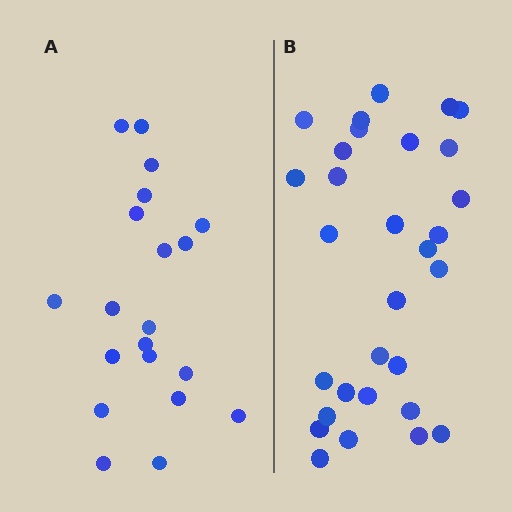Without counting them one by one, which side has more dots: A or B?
Region B (the right region) has more dots.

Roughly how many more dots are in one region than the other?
Region B has roughly 10 or so more dots than region A.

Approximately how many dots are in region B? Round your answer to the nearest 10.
About 30 dots.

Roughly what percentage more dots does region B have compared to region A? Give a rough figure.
About 50% more.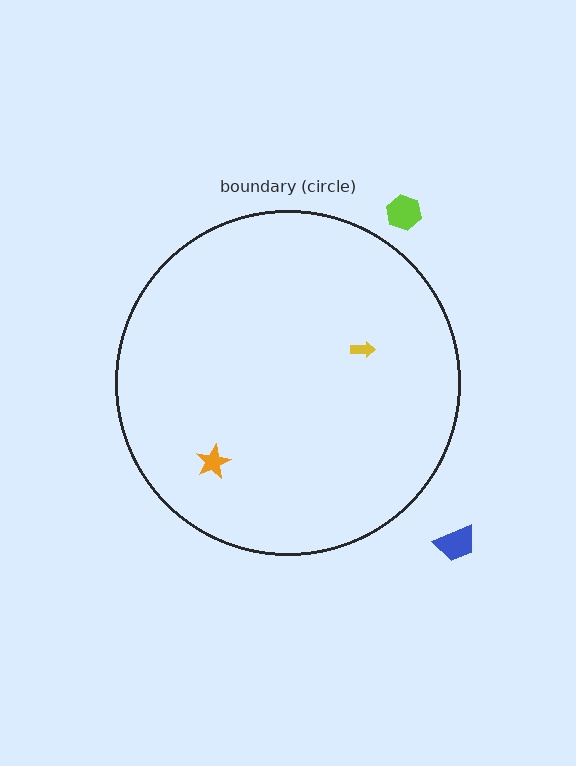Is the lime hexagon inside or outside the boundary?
Outside.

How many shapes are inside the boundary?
2 inside, 2 outside.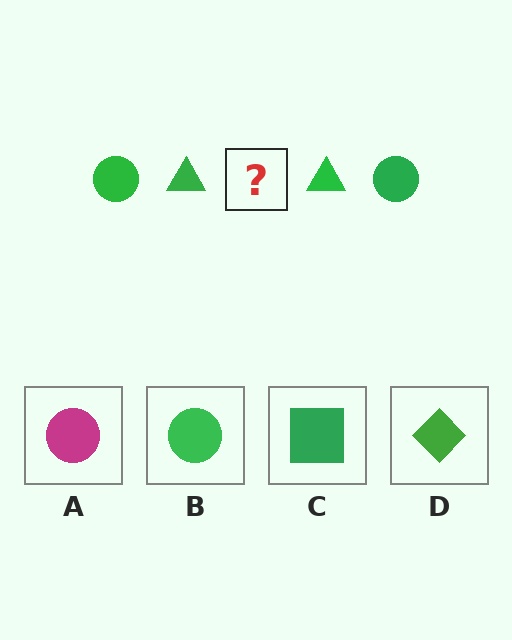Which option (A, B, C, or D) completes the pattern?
B.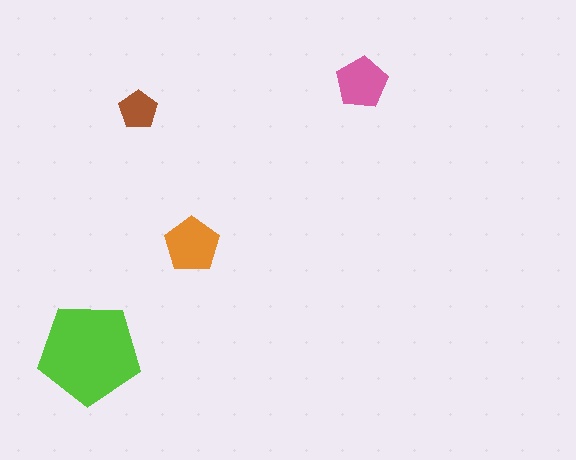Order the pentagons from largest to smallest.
the lime one, the orange one, the pink one, the brown one.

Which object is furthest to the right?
The pink pentagon is rightmost.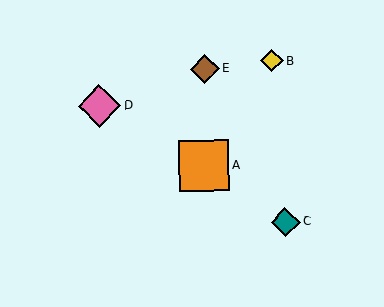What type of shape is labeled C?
Shape C is a teal diamond.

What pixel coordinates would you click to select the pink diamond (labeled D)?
Click at (99, 106) to select the pink diamond D.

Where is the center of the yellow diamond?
The center of the yellow diamond is at (272, 61).